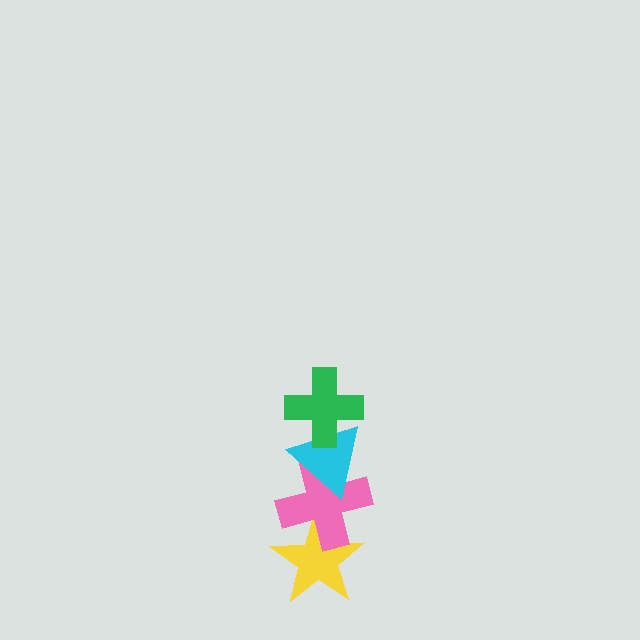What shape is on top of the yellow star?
The pink cross is on top of the yellow star.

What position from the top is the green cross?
The green cross is 1st from the top.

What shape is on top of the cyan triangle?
The green cross is on top of the cyan triangle.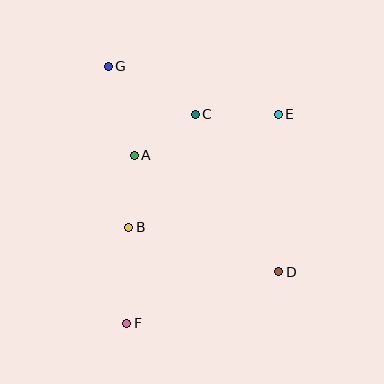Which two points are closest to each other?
Points A and B are closest to each other.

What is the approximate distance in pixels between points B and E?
The distance between B and E is approximately 187 pixels.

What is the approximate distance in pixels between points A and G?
The distance between A and G is approximately 93 pixels.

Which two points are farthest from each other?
Points D and G are farthest from each other.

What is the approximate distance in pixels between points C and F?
The distance between C and F is approximately 220 pixels.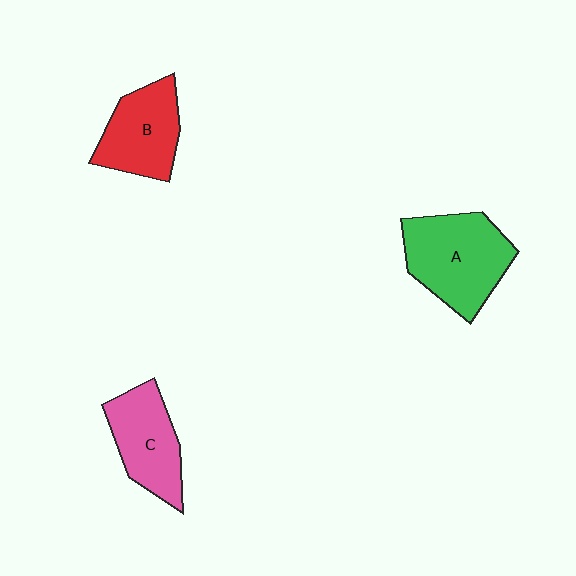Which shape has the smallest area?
Shape B (red).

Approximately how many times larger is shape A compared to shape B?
Approximately 1.3 times.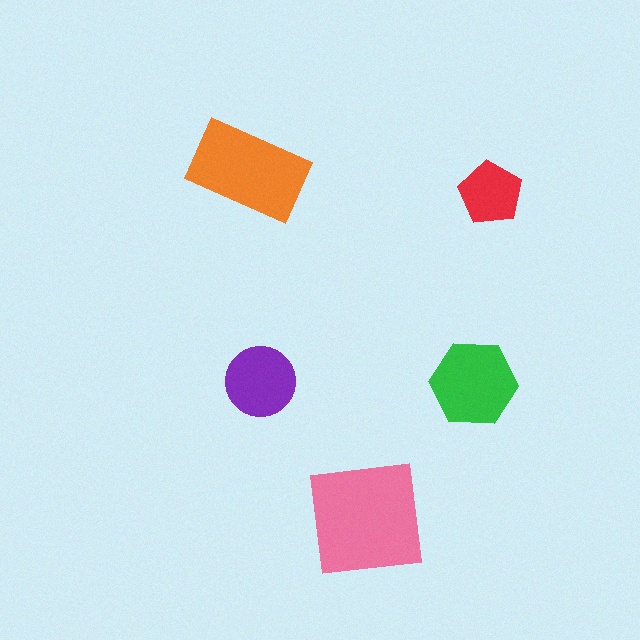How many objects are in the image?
There are 5 objects in the image.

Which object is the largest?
The pink square.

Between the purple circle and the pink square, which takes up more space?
The pink square.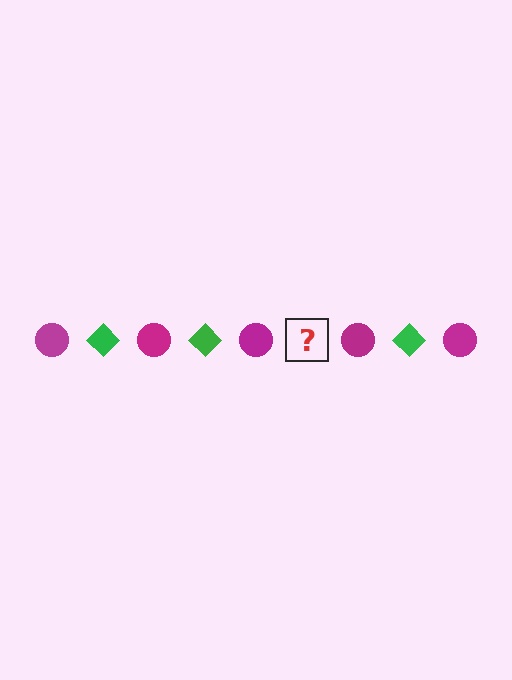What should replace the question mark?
The question mark should be replaced with a green diamond.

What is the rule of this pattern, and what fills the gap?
The rule is that the pattern alternates between magenta circle and green diamond. The gap should be filled with a green diamond.